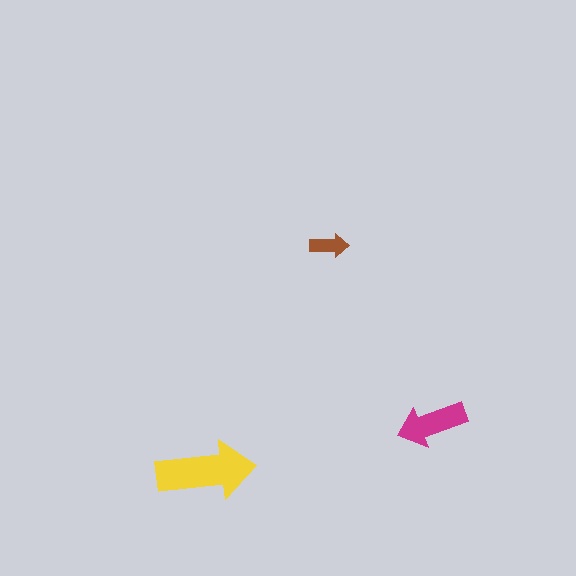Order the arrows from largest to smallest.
the yellow one, the magenta one, the brown one.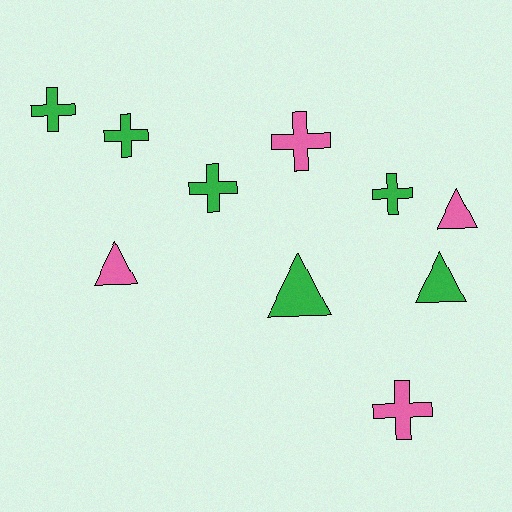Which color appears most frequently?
Green, with 6 objects.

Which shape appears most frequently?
Cross, with 6 objects.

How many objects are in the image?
There are 10 objects.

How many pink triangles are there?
There are 2 pink triangles.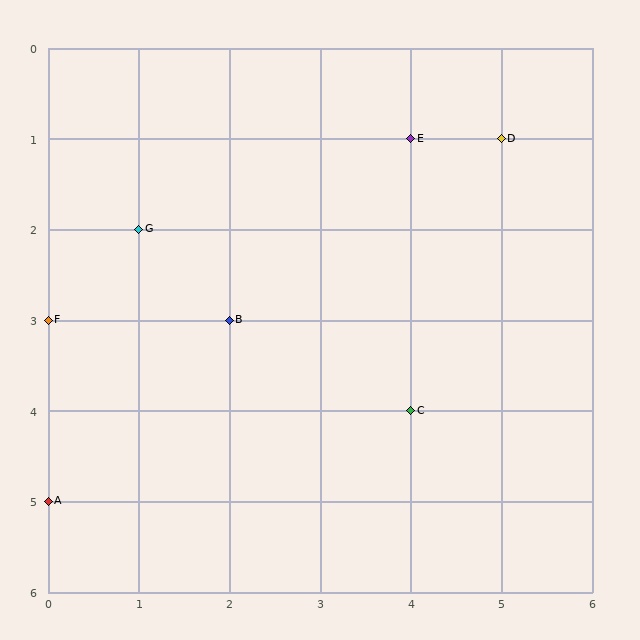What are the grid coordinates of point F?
Point F is at grid coordinates (0, 3).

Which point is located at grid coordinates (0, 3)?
Point F is at (0, 3).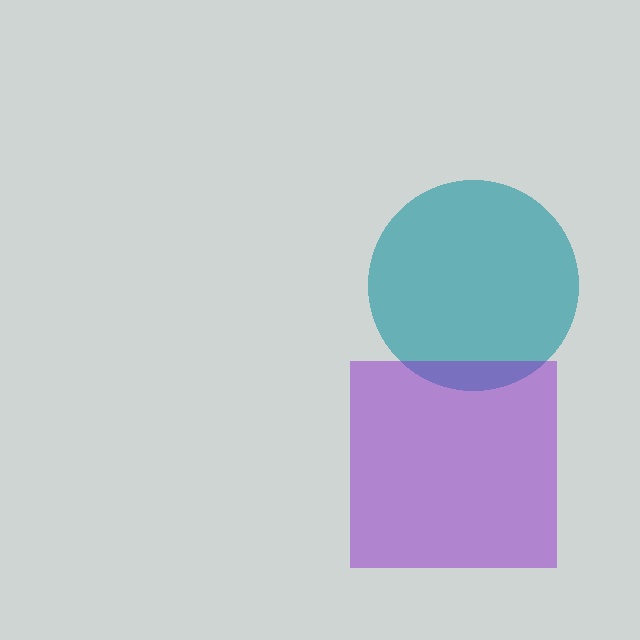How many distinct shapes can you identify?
There are 2 distinct shapes: a teal circle, a purple square.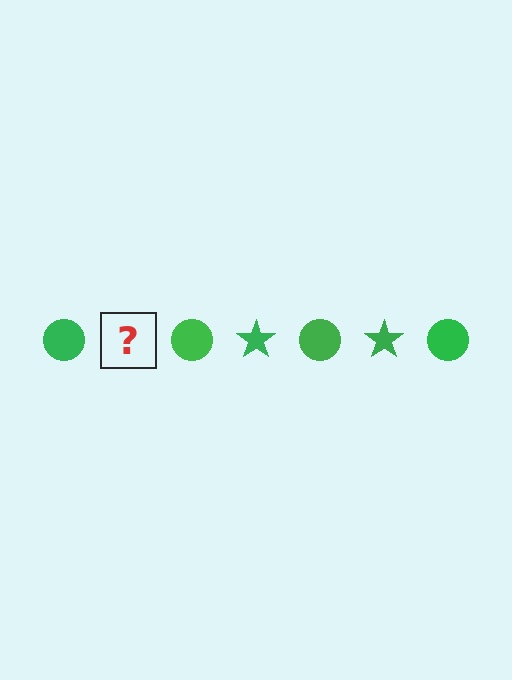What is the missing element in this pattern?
The missing element is a green star.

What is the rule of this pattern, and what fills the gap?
The rule is that the pattern cycles through circle, star shapes in green. The gap should be filled with a green star.